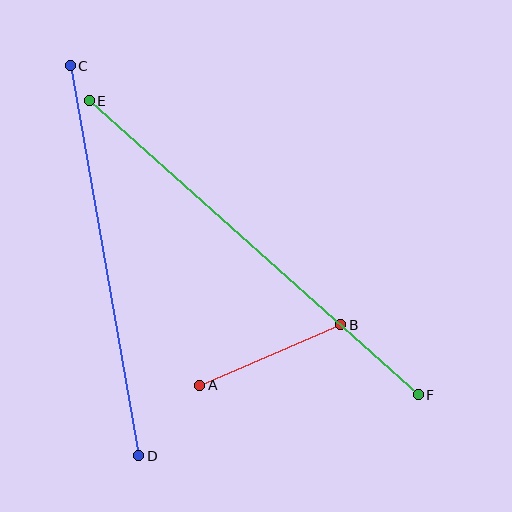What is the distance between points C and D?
The distance is approximately 396 pixels.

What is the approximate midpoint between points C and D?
The midpoint is at approximately (104, 261) pixels.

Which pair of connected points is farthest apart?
Points E and F are farthest apart.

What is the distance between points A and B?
The distance is approximately 154 pixels.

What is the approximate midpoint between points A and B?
The midpoint is at approximately (270, 355) pixels.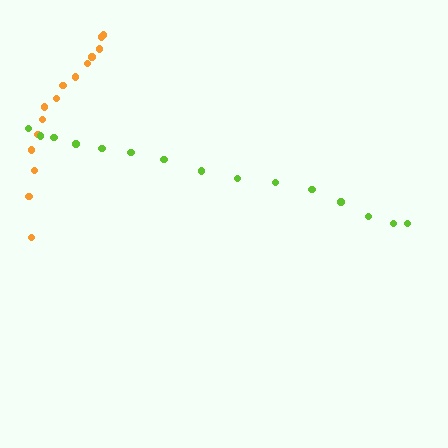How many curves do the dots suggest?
There are 2 distinct paths.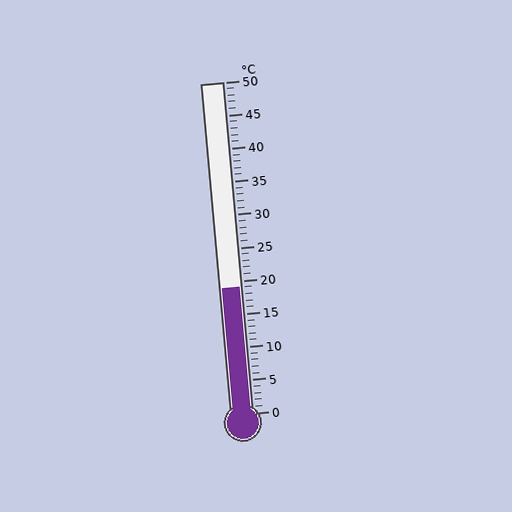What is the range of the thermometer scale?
The thermometer scale ranges from 0°C to 50°C.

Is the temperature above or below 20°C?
The temperature is below 20°C.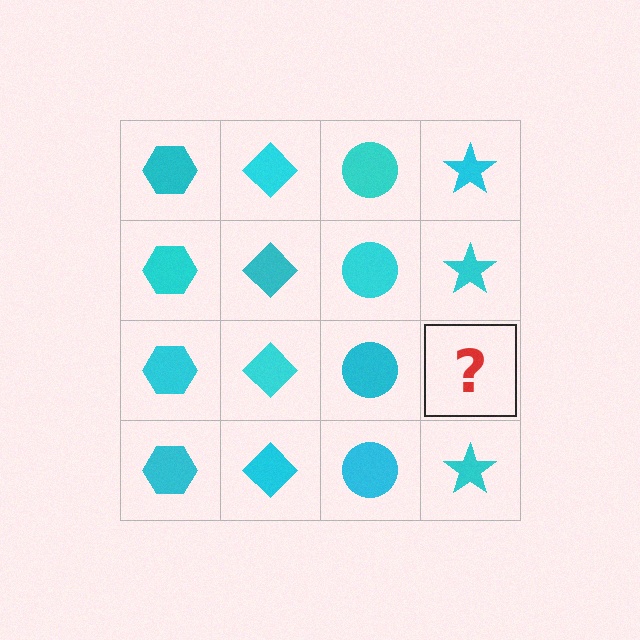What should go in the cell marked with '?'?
The missing cell should contain a cyan star.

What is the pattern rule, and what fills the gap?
The rule is that each column has a consistent shape. The gap should be filled with a cyan star.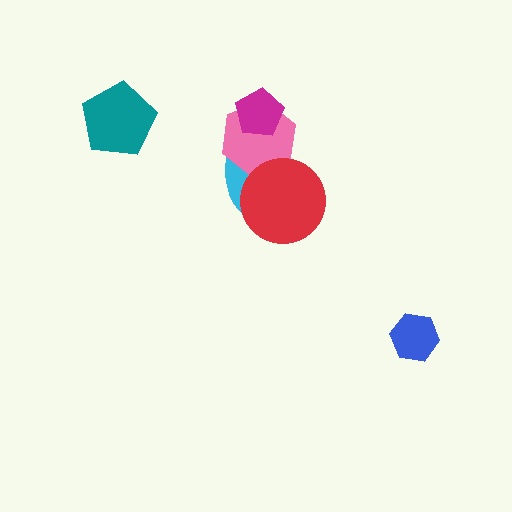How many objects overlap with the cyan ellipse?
3 objects overlap with the cyan ellipse.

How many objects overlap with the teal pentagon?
0 objects overlap with the teal pentagon.